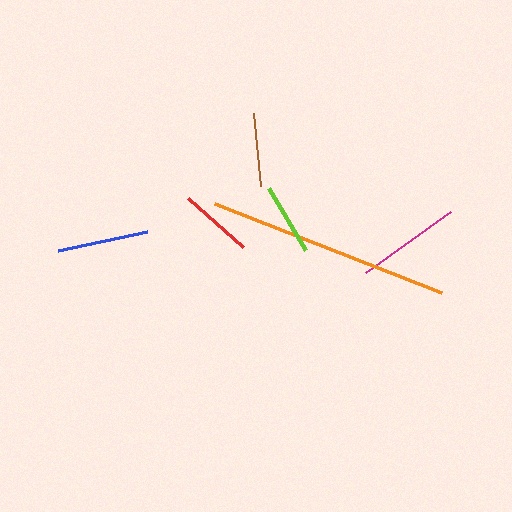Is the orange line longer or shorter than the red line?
The orange line is longer than the red line.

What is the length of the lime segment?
The lime segment is approximately 72 pixels long.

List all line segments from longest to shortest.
From longest to shortest: orange, magenta, blue, red, brown, lime.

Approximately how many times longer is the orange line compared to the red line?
The orange line is approximately 3.3 times the length of the red line.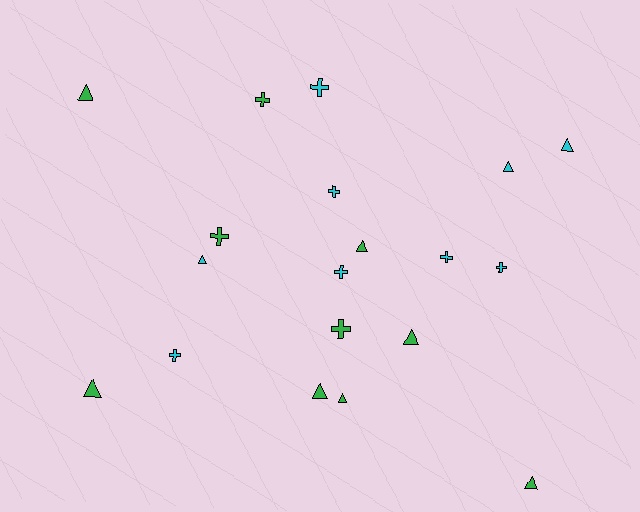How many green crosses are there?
There are 3 green crosses.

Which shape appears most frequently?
Triangle, with 10 objects.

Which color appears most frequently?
Green, with 10 objects.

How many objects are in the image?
There are 19 objects.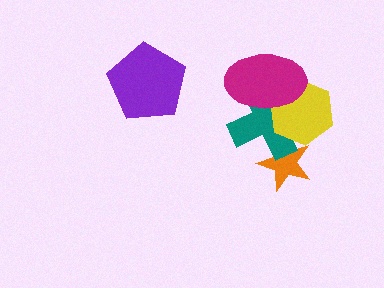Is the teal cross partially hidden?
Yes, it is partially covered by another shape.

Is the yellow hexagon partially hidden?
Yes, it is partially covered by another shape.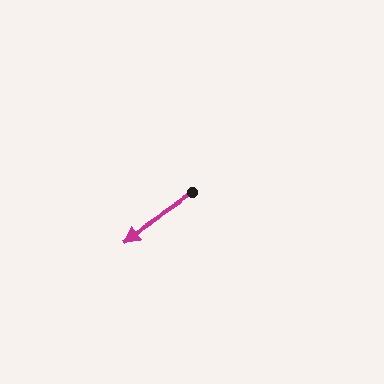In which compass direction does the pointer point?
Southwest.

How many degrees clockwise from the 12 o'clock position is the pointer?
Approximately 236 degrees.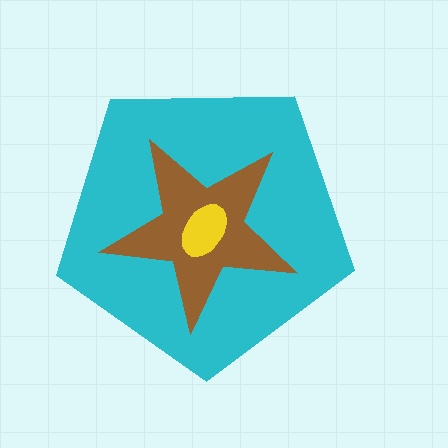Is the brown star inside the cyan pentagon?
Yes.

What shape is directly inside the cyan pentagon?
The brown star.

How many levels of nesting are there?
3.